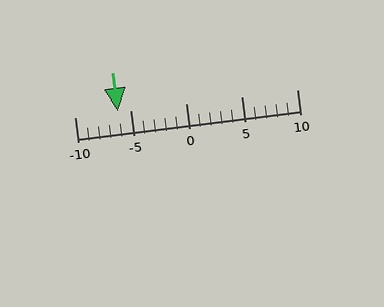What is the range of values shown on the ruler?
The ruler shows values from -10 to 10.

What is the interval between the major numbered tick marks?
The major tick marks are spaced 5 units apart.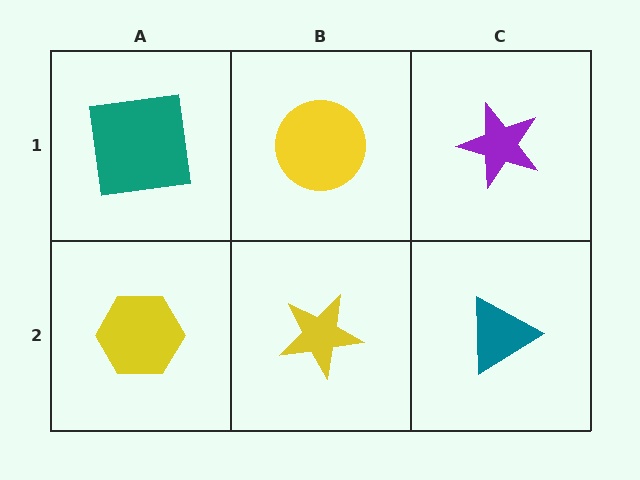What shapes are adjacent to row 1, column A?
A yellow hexagon (row 2, column A), a yellow circle (row 1, column B).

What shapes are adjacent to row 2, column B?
A yellow circle (row 1, column B), a yellow hexagon (row 2, column A), a teal triangle (row 2, column C).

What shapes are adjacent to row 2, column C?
A purple star (row 1, column C), a yellow star (row 2, column B).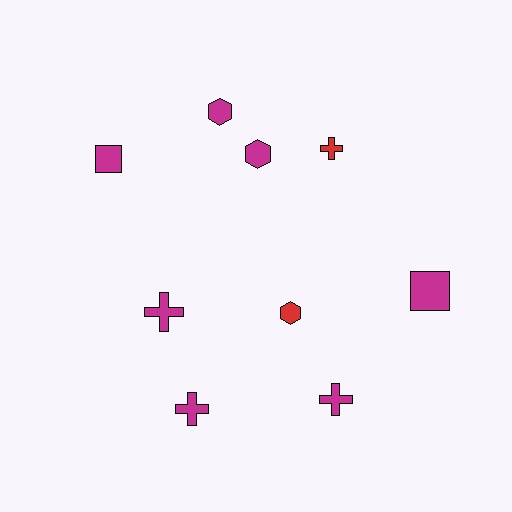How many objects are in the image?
There are 9 objects.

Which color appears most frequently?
Magenta, with 7 objects.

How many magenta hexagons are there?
There are 2 magenta hexagons.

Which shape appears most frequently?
Cross, with 4 objects.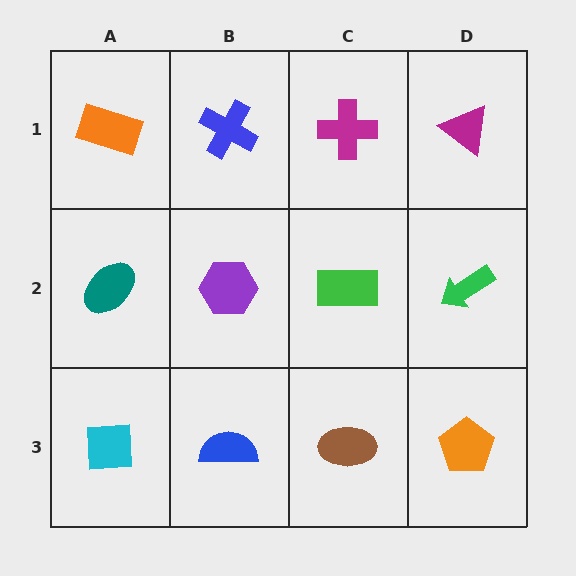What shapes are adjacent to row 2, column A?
An orange rectangle (row 1, column A), a cyan square (row 3, column A), a purple hexagon (row 2, column B).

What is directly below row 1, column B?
A purple hexagon.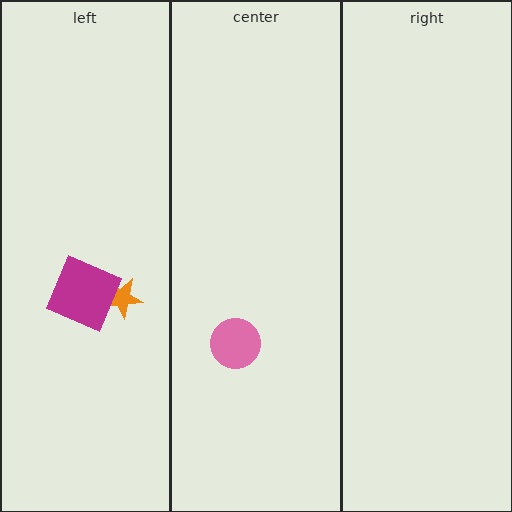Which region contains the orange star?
The left region.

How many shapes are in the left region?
2.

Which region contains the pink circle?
The center region.